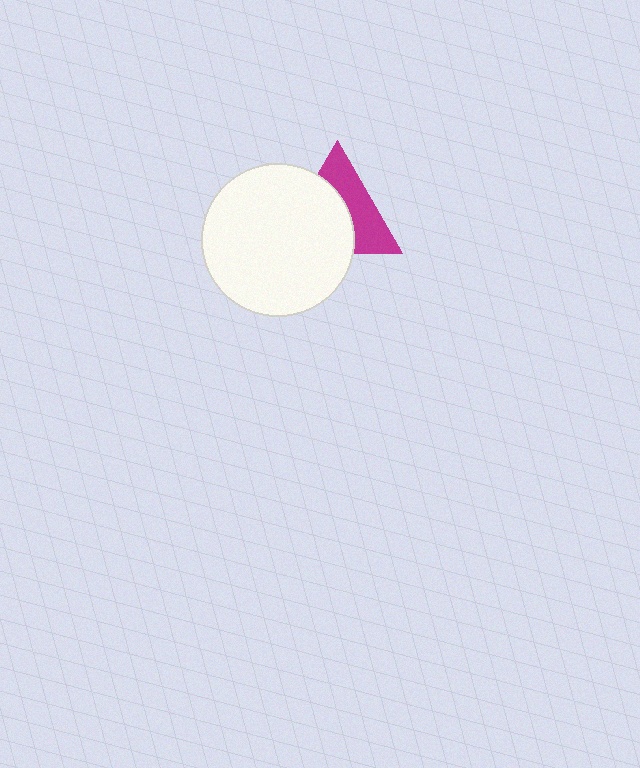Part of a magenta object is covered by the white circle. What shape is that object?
It is a triangle.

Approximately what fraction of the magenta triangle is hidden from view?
Roughly 55% of the magenta triangle is hidden behind the white circle.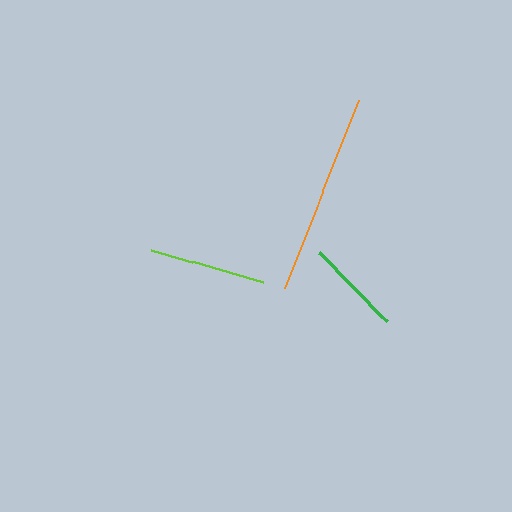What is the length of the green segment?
The green segment is approximately 96 pixels long.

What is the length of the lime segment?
The lime segment is approximately 117 pixels long.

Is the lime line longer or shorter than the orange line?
The orange line is longer than the lime line.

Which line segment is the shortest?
The green line is the shortest at approximately 96 pixels.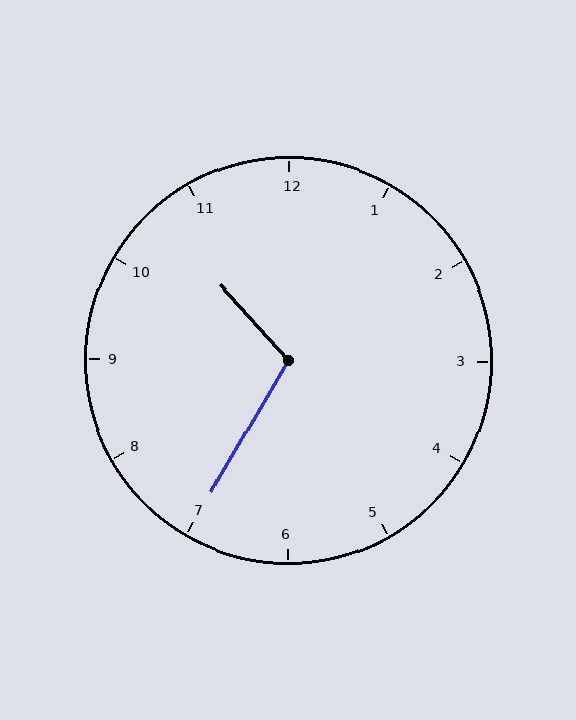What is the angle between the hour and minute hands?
Approximately 108 degrees.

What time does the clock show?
10:35.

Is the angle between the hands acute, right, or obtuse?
It is obtuse.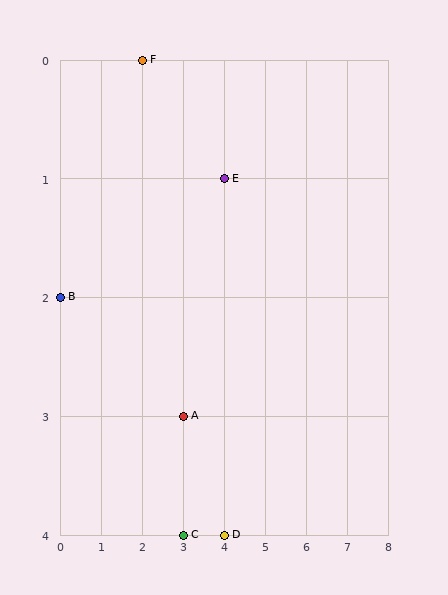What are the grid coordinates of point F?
Point F is at grid coordinates (2, 0).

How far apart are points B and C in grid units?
Points B and C are 3 columns and 2 rows apart (about 3.6 grid units diagonally).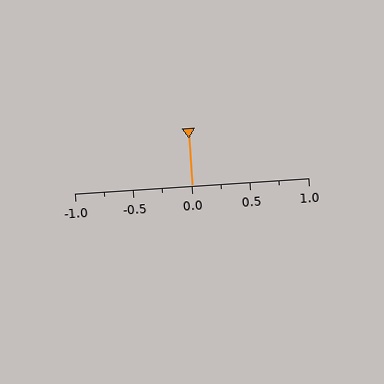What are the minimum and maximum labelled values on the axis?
The axis runs from -1.0 to 1.0.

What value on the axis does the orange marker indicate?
The marker indicates approximately 0.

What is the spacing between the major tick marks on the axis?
The major ticks are spaced 0.5 apart.